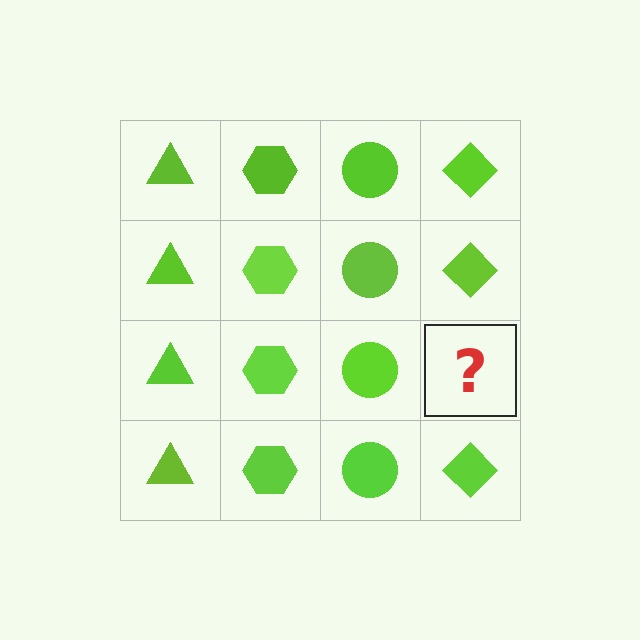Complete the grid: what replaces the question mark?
The question mark should be replaced with a lime diamond.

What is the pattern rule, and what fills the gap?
The rule is that each column has a consistent shape. The gap should be filled with a lime diamond.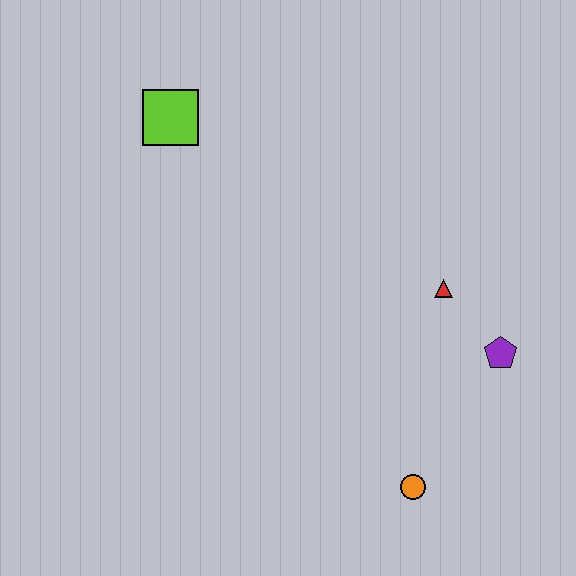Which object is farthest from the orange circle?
The lime square is farthest from the orange circle.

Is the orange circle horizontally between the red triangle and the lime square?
Yes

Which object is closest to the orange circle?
The purple pentagon is closest to the orange circle.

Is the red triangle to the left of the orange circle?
No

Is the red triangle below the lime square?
Yes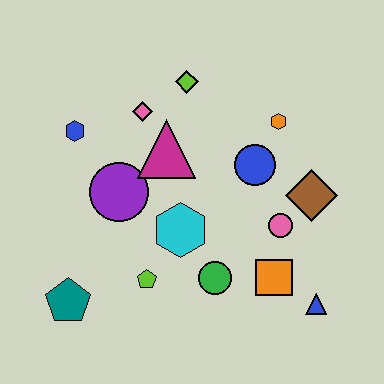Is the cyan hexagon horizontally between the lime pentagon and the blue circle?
Yes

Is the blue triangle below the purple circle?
Yes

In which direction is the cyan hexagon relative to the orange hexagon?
The cyan hexagon is below the orange hexagon.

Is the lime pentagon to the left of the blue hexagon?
No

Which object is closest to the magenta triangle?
The pink diamond is closest to the magenta triangle.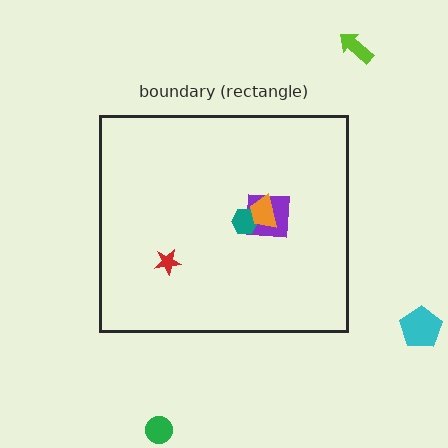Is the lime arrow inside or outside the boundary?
Outside.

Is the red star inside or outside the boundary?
Inside.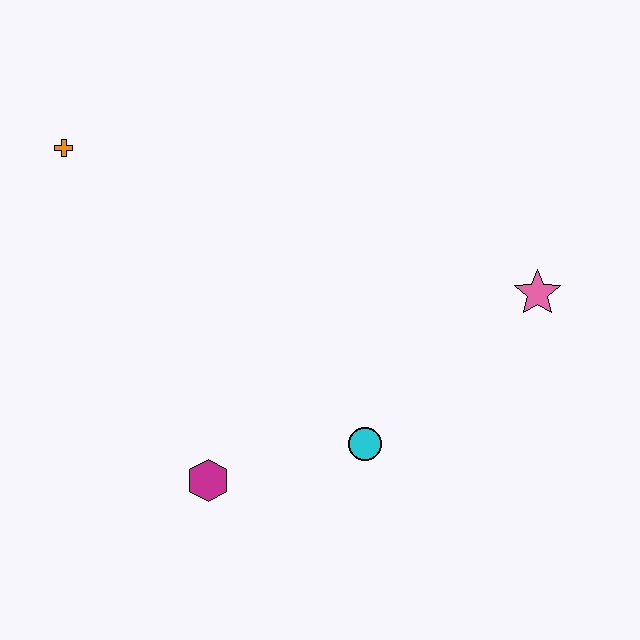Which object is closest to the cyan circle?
The magenta hexagon is closest to the cyan circle.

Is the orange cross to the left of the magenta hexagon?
Yes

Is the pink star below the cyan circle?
No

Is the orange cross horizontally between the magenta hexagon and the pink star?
No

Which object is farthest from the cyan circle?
The orange cross is farthest from the cyan circle.